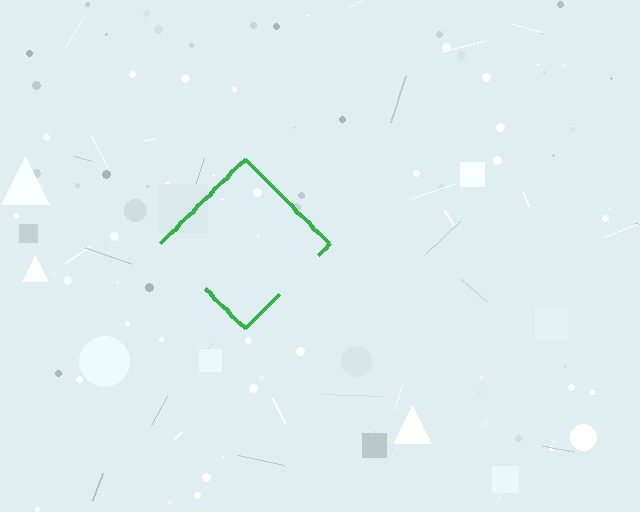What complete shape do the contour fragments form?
The contour fragments form a diamond.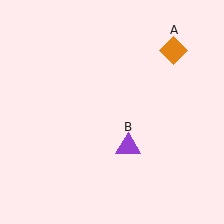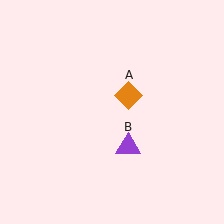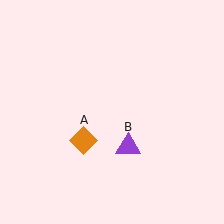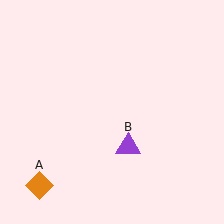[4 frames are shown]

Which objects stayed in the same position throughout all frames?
Purple triangle (object B) remained stationary.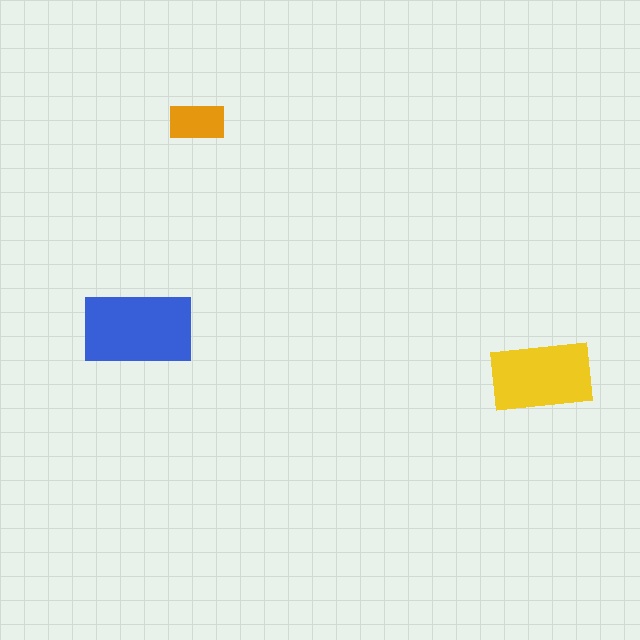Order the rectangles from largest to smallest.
the blue one, the yellow one, the orange one.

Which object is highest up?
The orange rectangle is topmost.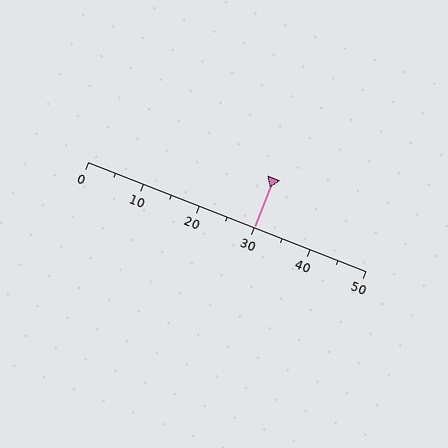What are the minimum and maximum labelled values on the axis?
The axis runs from 0 to 50.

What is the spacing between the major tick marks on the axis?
The major ticks are spaced 10 apart.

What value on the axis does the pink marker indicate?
The marker indicates approximately 30.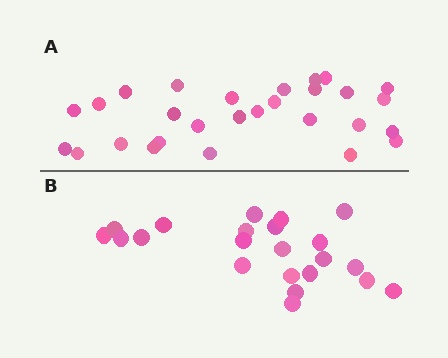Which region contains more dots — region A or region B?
Region A (the top region) has more dots.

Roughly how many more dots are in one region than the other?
Region A has about 6 more dots than region B.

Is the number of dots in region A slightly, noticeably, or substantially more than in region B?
Region A has noticeably more, but not dramatically so. The ratio is roughly 1.3 to 1.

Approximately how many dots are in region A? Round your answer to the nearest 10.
About 30 dots. (The exact count is 28, which rounds to 30.)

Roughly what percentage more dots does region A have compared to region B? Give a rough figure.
About 25% more.